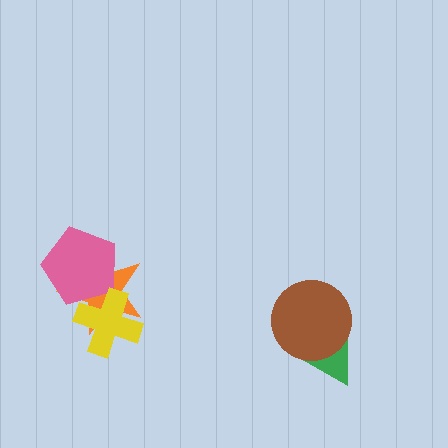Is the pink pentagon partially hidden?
Yes, it is partially covered by another shape.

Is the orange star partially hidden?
Yes, it is partially covered by another shape.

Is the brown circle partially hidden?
No, no other shape covers it.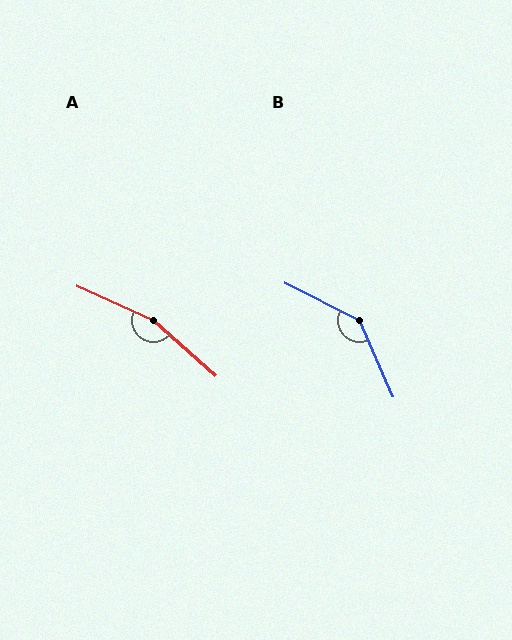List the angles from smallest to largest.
B (141°), A (163°).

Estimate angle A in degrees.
Approximately 163 degrees.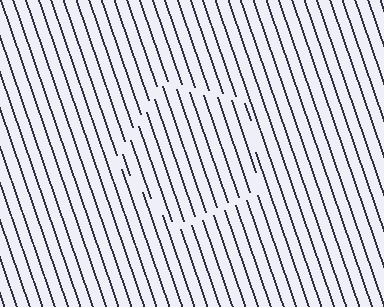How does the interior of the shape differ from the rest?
The interior of the shape contains the same grating, shifted by half a period — the contour is defined by the phase discontinuity where line-ends from the inner and outer gratings abut.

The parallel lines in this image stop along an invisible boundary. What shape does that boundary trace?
An illusory pentagon. The interior of the shape contains the same grating, shifted by half a period — the contour is defined by the phase discontinuity where line-ends from the inner and outer gratings abut.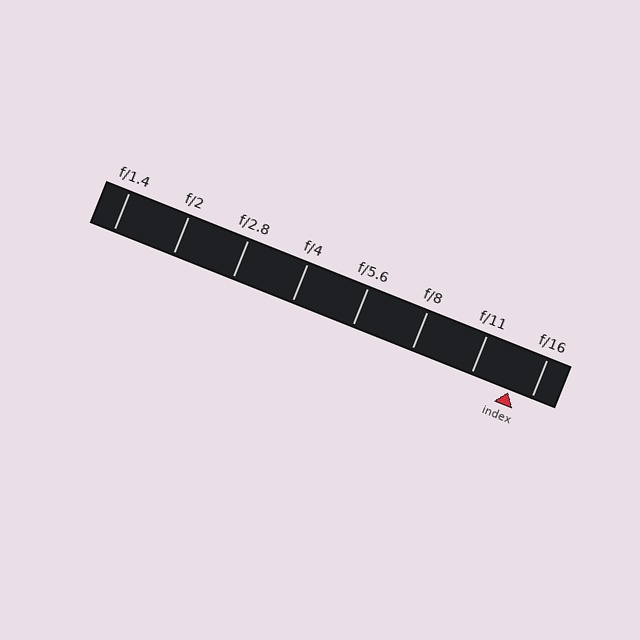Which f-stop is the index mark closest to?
The index mark is closest to f/16.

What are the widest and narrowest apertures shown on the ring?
The widest aperture shown is f/1.4 and the narrowest is f/16.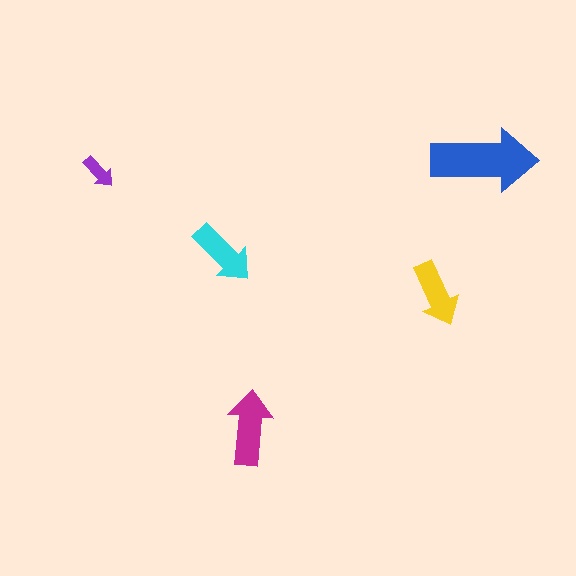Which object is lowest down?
The magenta arrow is bottommost.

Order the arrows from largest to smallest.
the blue one, the magenta one, the cyan one, the yellow one, the purple one.